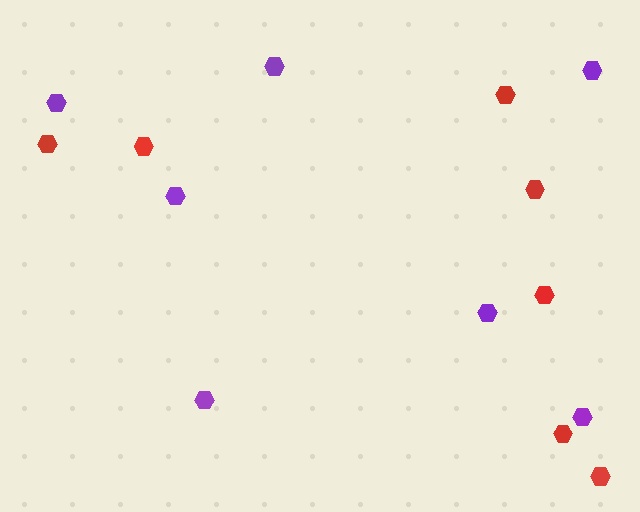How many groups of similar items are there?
There are 2 groups: one group of red hexagons (7) and one group of purple hexagons (7).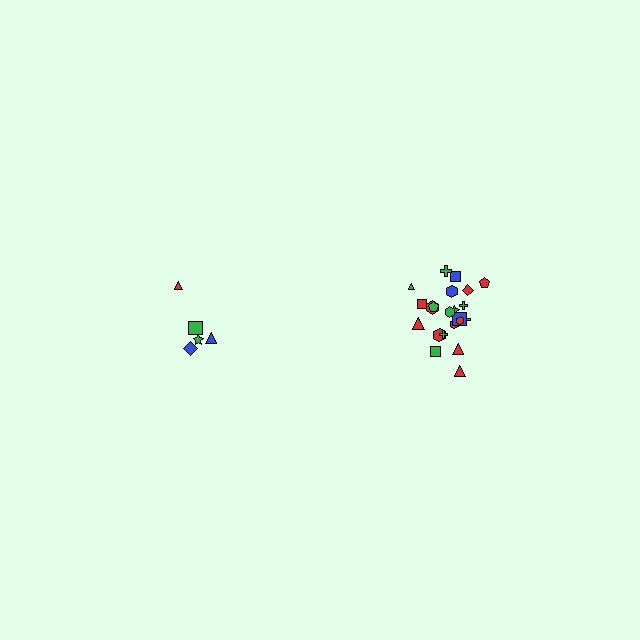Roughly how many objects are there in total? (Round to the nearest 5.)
Roughly 25 objects in total.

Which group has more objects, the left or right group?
The right group.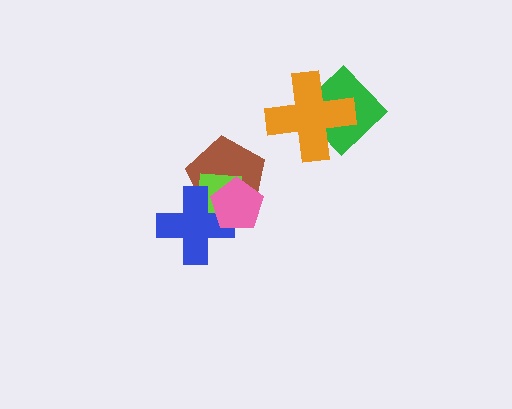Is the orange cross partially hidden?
No, no other shape covers it.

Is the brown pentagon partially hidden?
Yes, it is partially covered by another shape.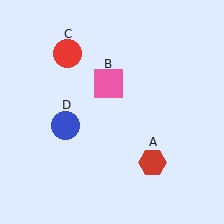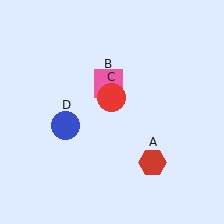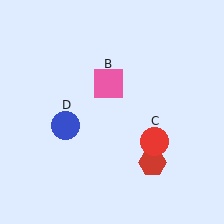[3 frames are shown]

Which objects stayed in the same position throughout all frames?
Red hexagon (object A) and pink square (object B) and blue circle (object D) remained stationary.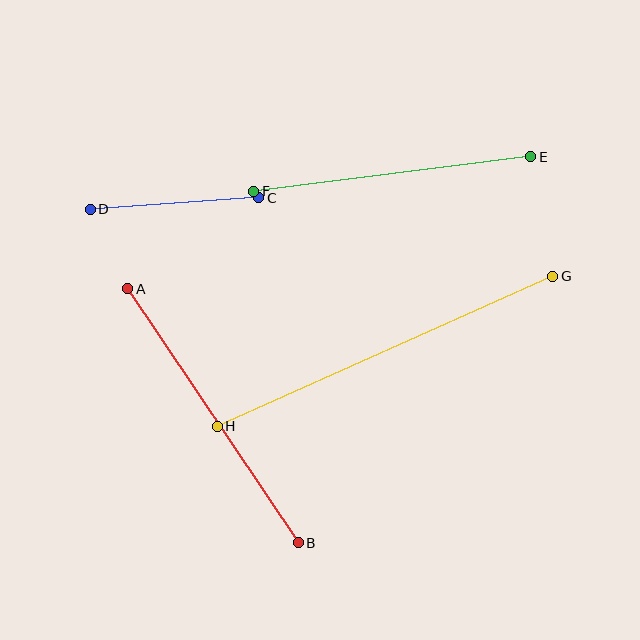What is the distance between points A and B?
The distance is approximately 306 pixels.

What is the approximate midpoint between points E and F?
The midpoint is at approximately (392, 174) pixels.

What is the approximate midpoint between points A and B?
The midpoint is at approximately (213, 416) pixels.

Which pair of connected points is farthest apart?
Points G and H are farthest apart.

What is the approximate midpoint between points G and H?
The midpoint is at approximately (385, 351) pixels.